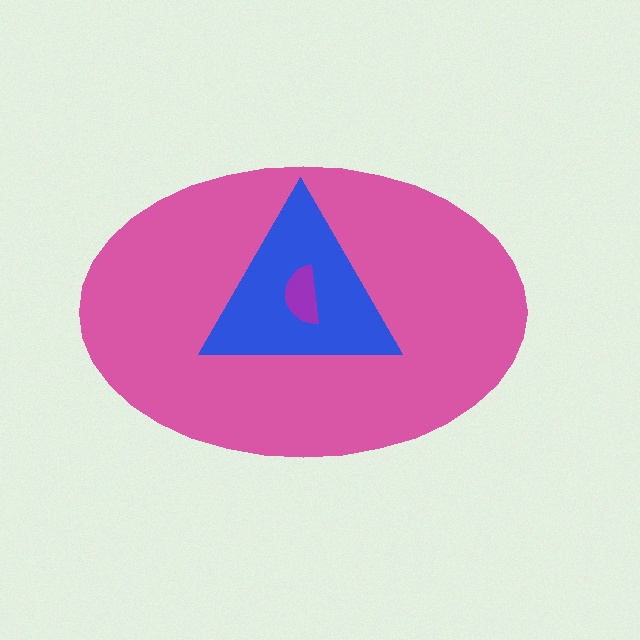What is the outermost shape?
The pink ellipse.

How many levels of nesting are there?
3.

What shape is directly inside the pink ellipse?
The blue triangle.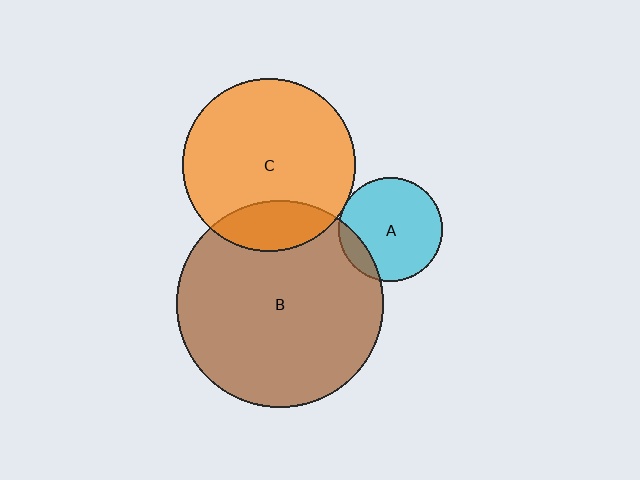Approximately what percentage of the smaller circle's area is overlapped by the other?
Approximately 5%.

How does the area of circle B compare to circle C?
Approximately 1.4 times.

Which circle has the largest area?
Circle B (brown).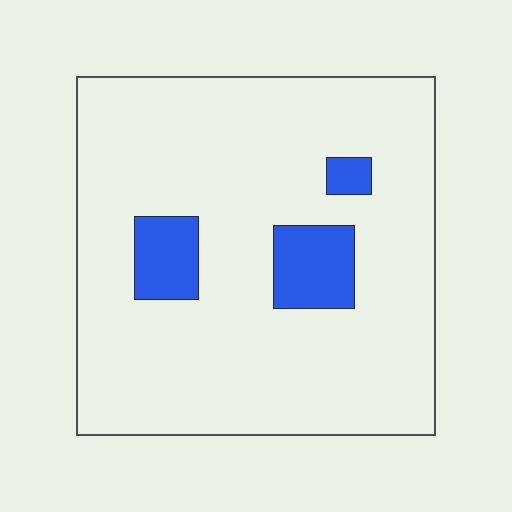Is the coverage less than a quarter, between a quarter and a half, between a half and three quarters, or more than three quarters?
Less than a quarter.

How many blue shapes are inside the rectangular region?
3.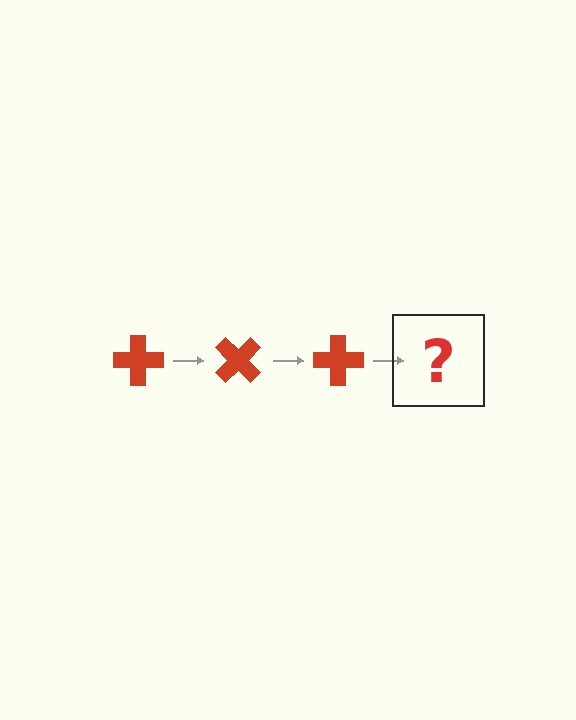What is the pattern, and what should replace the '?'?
The pattern is that the cross rotates 45 degrees each step. The '?' should be a red cross rotated 135 degrees.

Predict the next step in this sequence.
The next step is a red cross rotated 135 degrees.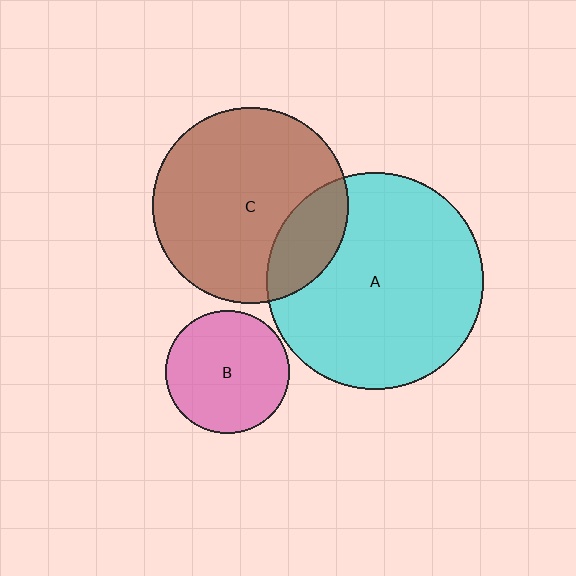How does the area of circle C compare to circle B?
Approximately 2.5 times.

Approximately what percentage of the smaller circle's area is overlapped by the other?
Approximately 20%.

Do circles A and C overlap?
Yes.